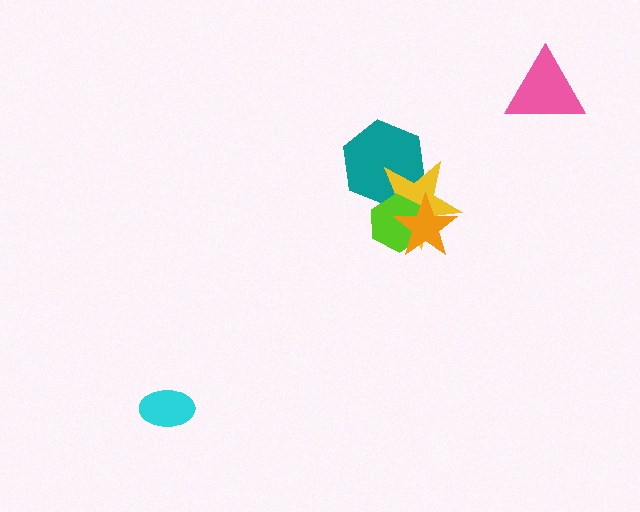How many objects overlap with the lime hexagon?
3 objects overlap with the lime hexagon.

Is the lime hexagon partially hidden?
Yes, it is partially covered by another shape.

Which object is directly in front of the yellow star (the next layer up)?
The lime hexagon is directly in front of the yellow star.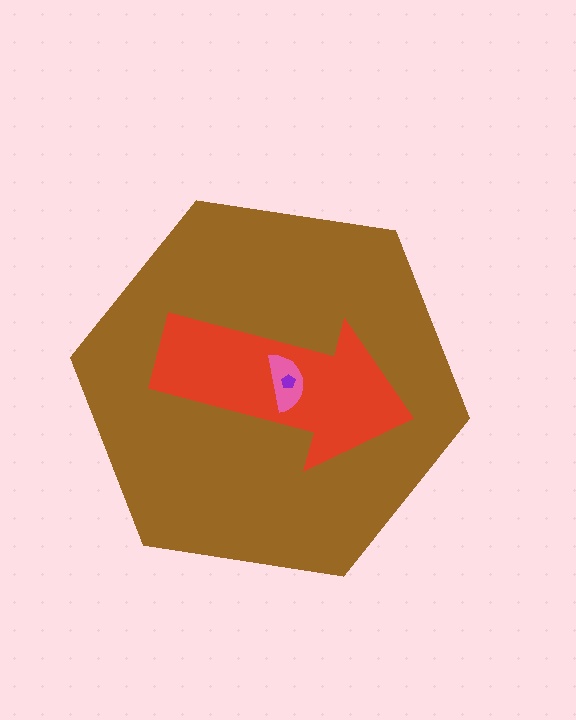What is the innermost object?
The purple pentagon.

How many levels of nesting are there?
4.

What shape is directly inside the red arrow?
The pink semicircle.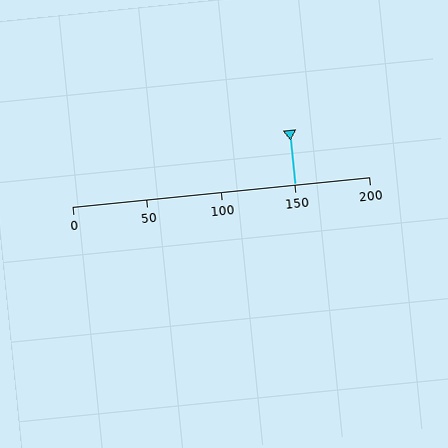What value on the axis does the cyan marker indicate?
The marker indicates approximately 150.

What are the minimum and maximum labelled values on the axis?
The axis runs from 0 to 200.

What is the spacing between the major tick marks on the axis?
The major ticks are spaced 50 apart.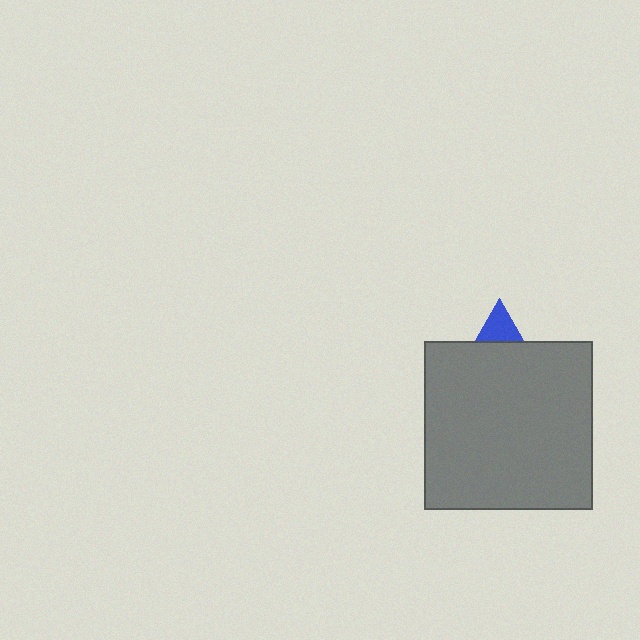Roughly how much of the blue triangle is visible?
A small part of it is visible (roughly 30%).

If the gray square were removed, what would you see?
You would see the complete blue triangle.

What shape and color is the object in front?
The object in front is a gray square.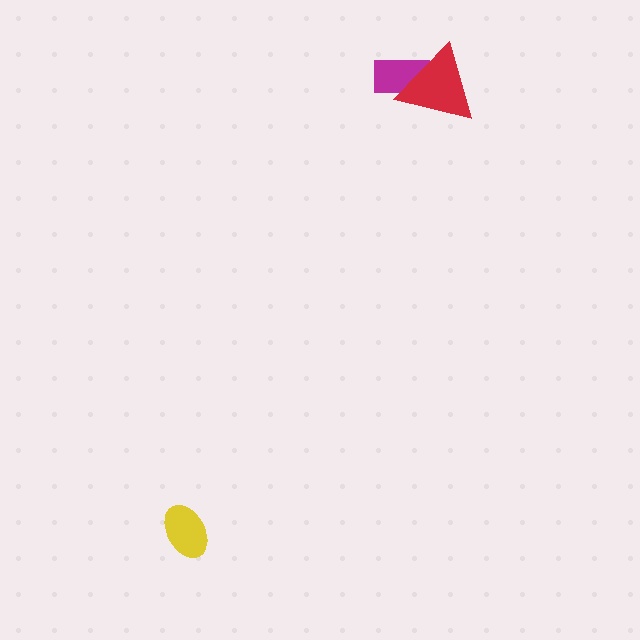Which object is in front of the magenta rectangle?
The red triangle is in front of the magenta rectangle.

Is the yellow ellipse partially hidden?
No, no other shape covers it.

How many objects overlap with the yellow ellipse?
0 objects overlap with the yellow ellipse.